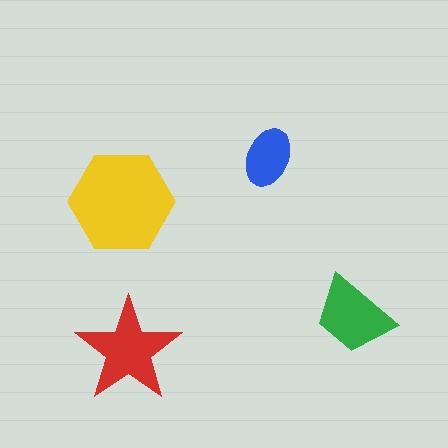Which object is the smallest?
The blue ellipse.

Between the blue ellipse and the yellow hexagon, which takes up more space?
The yellow hexagon.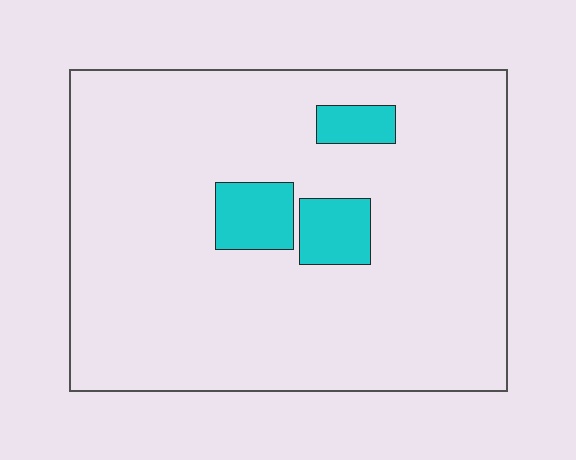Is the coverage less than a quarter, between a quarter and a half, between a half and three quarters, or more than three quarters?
Less than a quarter.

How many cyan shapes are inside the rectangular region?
3.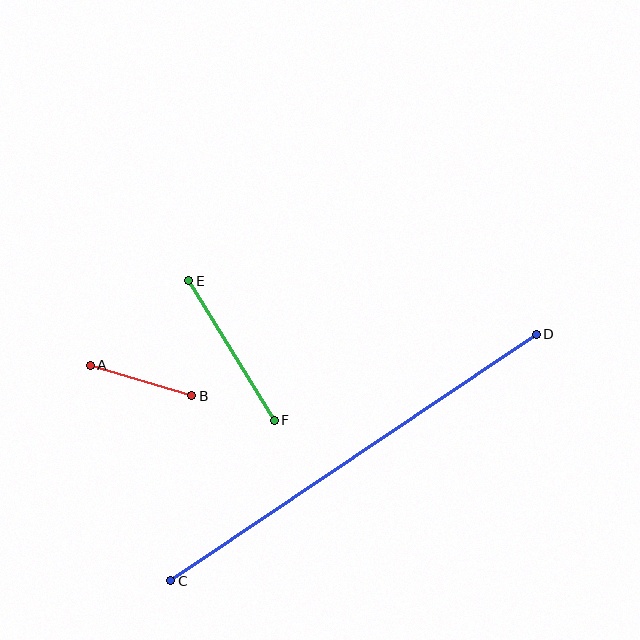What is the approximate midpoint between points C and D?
The midpoint is at approximately (354, 457) pixels.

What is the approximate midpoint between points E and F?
The midpoint is at approximately (231, 350) pixels.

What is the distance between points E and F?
The distance is approximately 164 pixels.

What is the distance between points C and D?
The distance is approximately 441 pixels.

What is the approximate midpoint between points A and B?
The midpoint is at approximately (141, 380) pixels.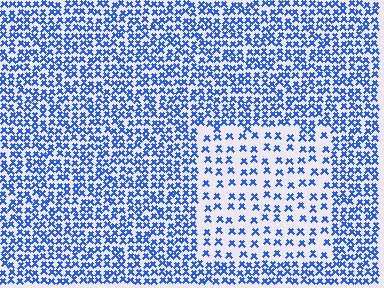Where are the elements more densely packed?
The elements are more densely packed outside the rectangle boundary.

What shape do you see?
I see a rectangle.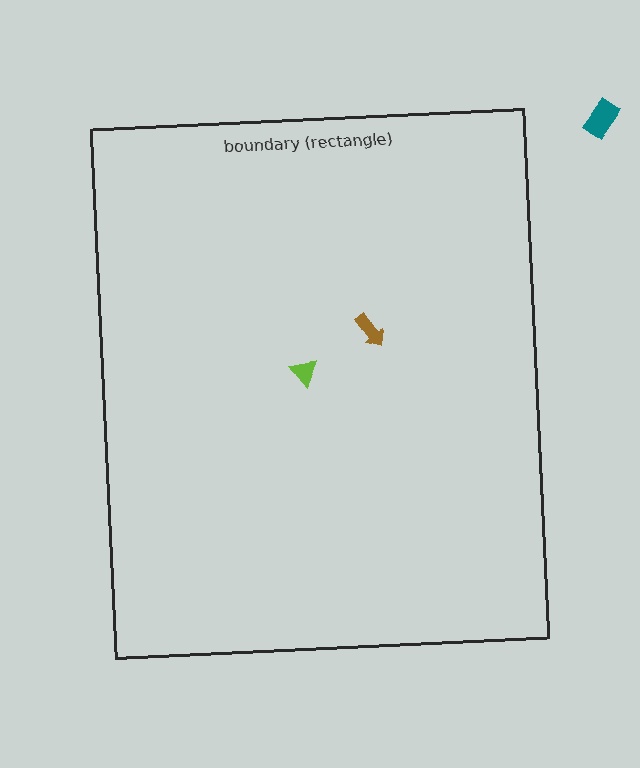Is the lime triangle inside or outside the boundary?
Inside.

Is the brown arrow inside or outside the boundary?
Inside.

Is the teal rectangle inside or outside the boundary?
Outside.